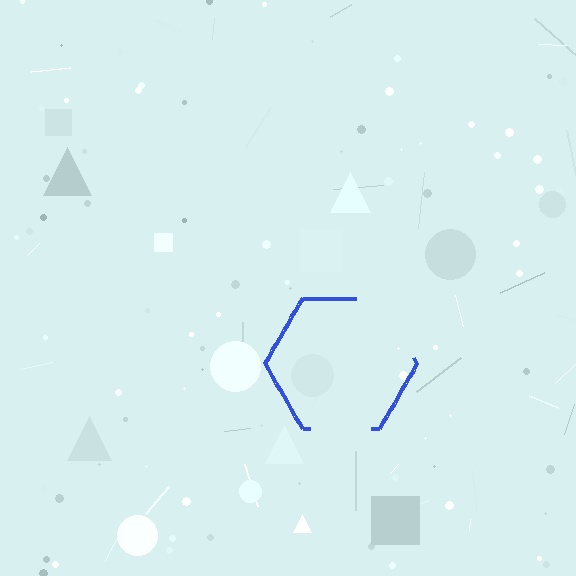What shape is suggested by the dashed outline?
The dashed outline suggests a hexagon.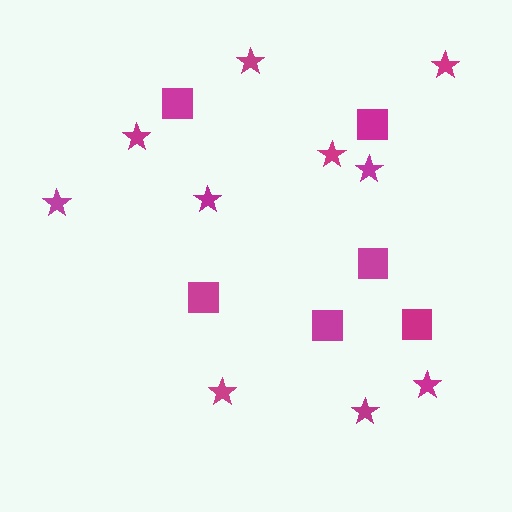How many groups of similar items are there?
There are 2 groups: one group of squares (6) and one group of stars (10).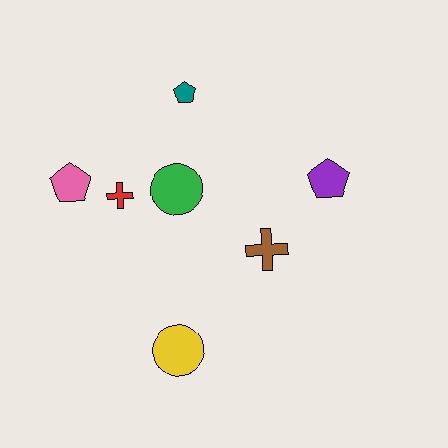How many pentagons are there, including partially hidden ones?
There are 3 pentagons.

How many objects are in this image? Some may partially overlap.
There are 7 objects.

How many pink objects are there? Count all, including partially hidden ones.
There is 1 pink object.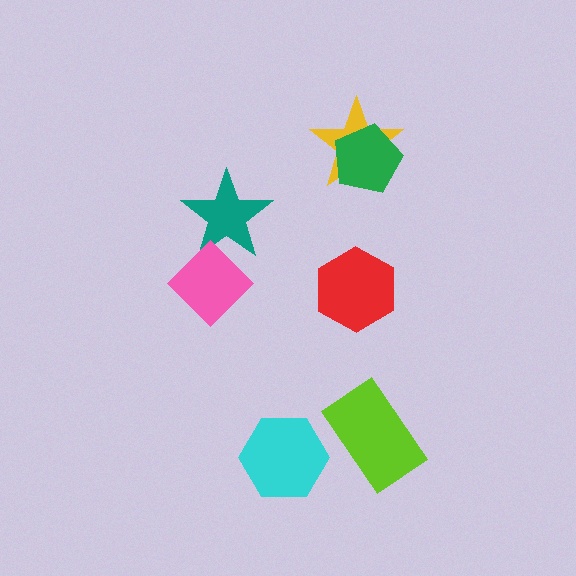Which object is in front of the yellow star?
The green pentagon is in front of the yellow star.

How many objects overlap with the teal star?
1 object overlaps with the teal star.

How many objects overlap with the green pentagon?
1 object overlaps with the green pentagon.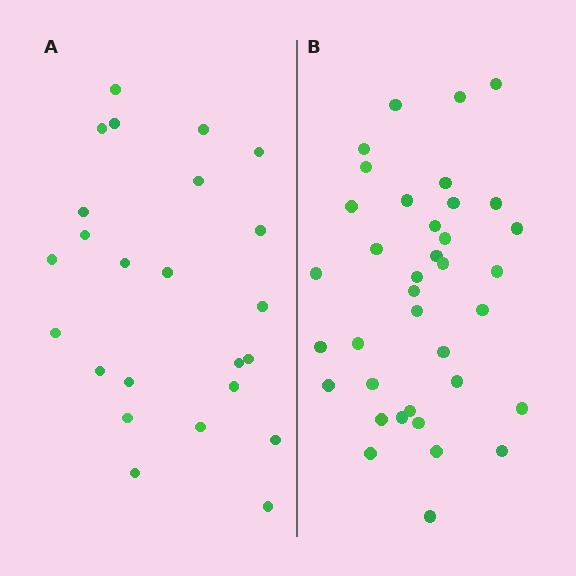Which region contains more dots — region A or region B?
Region B (the right region) has more dots.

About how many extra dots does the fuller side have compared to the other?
Region B has approximately 15 more dots than region A.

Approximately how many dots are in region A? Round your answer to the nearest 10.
About 20 dots. (The exact count is 24, which rounds to 20.)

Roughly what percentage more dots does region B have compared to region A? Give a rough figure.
About 55% more.